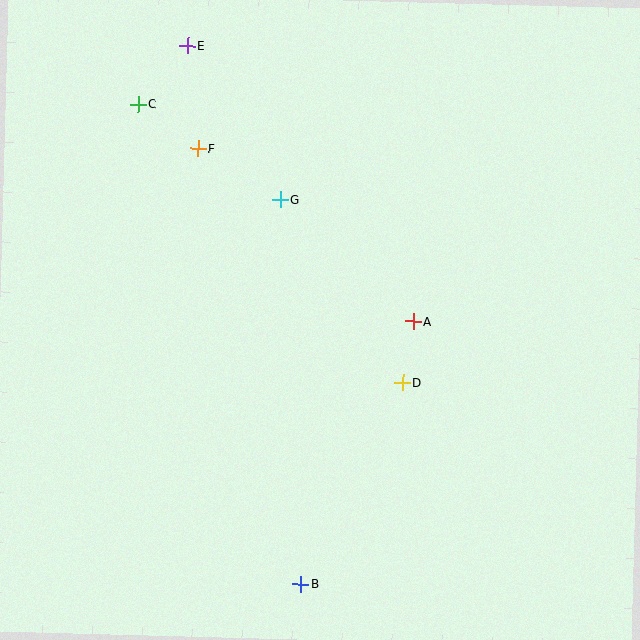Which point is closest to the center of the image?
Point A at (413, 321) is closest to the center.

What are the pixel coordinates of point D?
Point D is at (403, 383).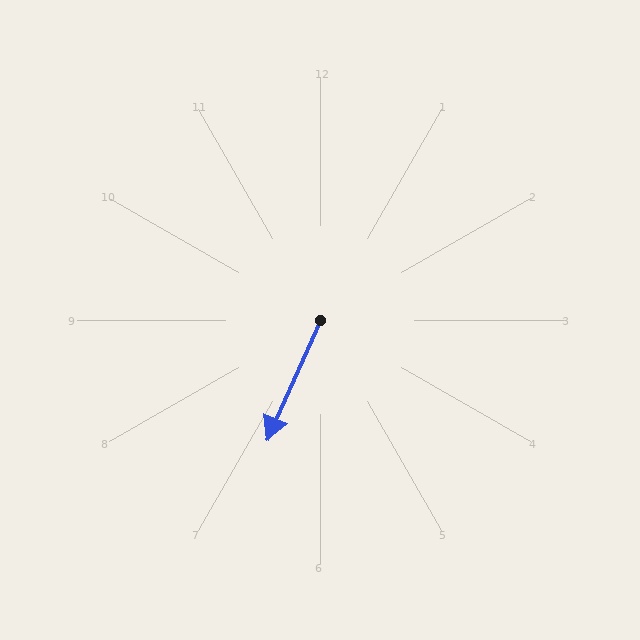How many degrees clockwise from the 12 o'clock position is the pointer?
Approximately 204 degrees.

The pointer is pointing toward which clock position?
Roughly 7 o'clock.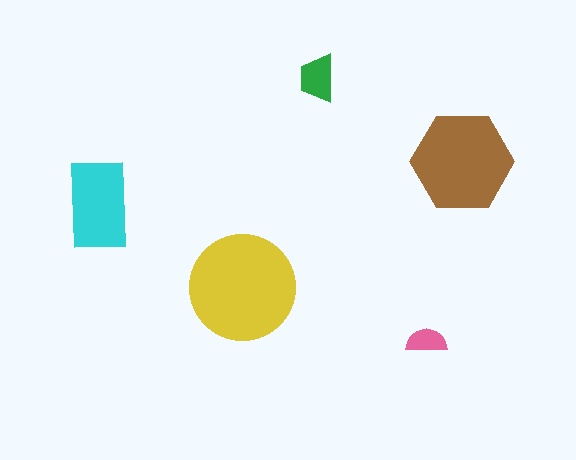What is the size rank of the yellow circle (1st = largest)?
1st.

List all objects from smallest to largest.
The pink semicircle, the green trapezoid, the cyan rectangle, the brown hexagon, the yellow circle.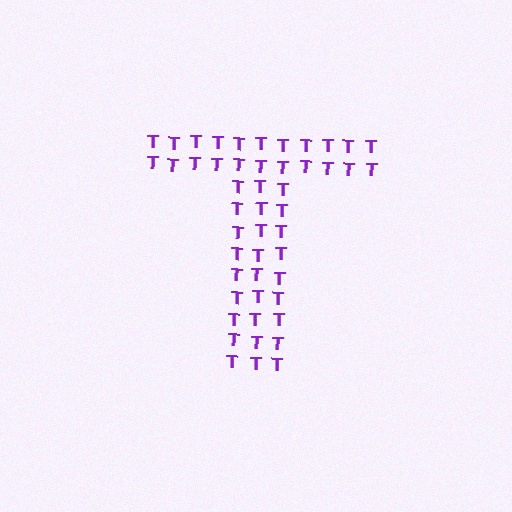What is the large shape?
The large shape is the letter T.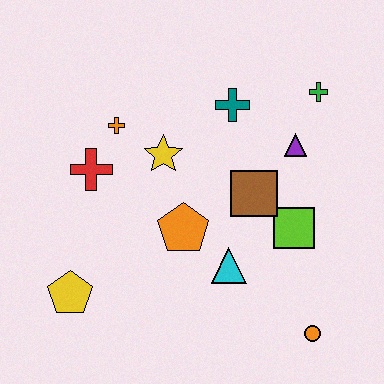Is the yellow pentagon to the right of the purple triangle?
No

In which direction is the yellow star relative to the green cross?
The yellow star is to the left of the green cross.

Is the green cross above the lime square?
Yes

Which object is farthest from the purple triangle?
The yellow pentagon is farthest from the purple triangle.